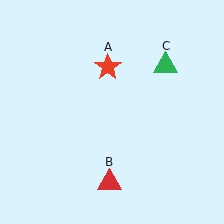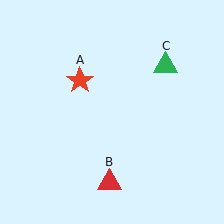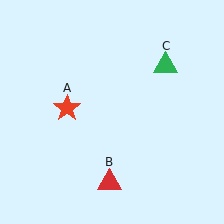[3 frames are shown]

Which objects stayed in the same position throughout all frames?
Red triangle (object B) and green triangle (object C) remained stationary.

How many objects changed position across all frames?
1 object changed position: red star (object A).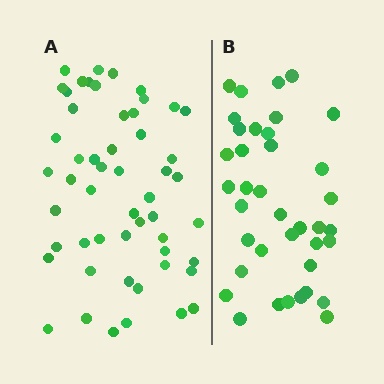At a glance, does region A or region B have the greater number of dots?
Region A (the left region) has more dots.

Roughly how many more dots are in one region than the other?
Region A has approximately 15 more dots than region B.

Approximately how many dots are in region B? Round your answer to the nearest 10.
About 40 dots. (The exact count is 38, which rounds to 40.)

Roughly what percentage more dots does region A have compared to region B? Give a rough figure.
About 40% more.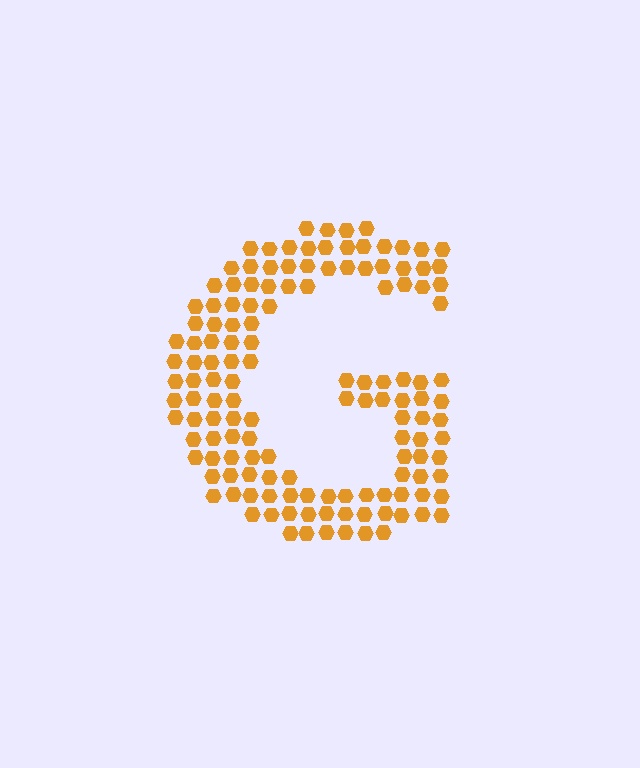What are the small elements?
The small elements are hexagons.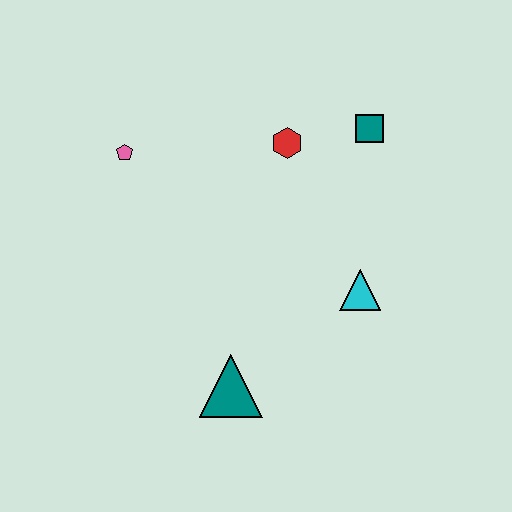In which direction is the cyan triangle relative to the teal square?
The cyan triangle is below the teal square.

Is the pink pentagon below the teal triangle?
No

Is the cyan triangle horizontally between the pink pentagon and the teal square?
Yes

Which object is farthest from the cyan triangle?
The pink pentagon is farthest from the cyan triangle.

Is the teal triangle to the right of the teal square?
No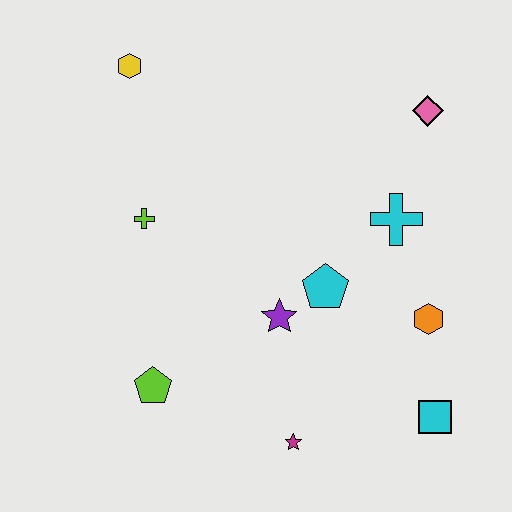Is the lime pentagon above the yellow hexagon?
No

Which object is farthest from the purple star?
The yellow hexagon is farthest from the purple star.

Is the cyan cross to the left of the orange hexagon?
Yes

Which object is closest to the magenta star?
The purple star is closest to the magenta star.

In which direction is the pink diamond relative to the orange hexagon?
The pink diamond is above the orange hexagon.